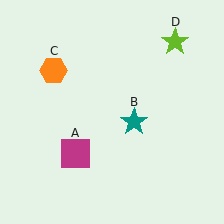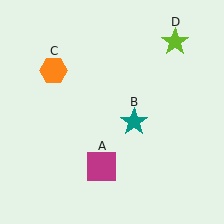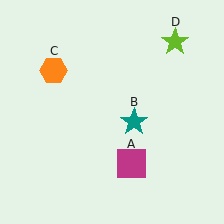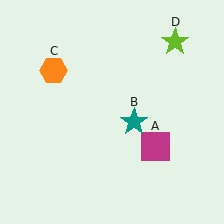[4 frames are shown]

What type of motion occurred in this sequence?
The magenta square (object A) rotated counterclockwise around the center of the scene.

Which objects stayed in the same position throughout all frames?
Teal star (object B) and orange hexagon (object C) and lime star (object D) remained stationary.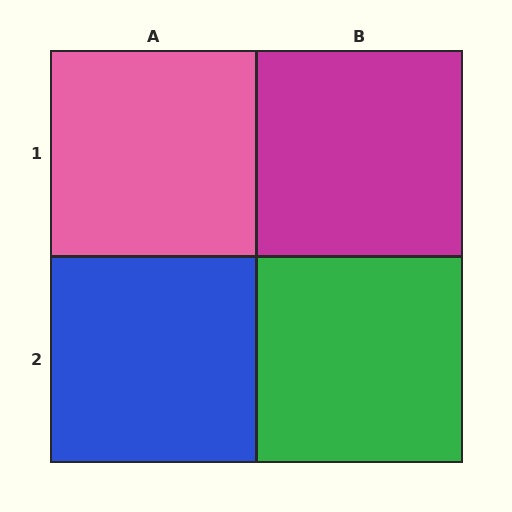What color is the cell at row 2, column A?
Blue.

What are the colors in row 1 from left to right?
Pink, magenta.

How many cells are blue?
1 cell is blue.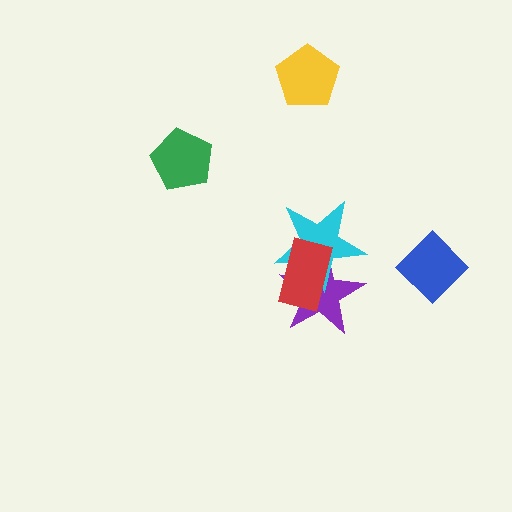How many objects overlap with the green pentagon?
0 objects overlap with the green pentagon.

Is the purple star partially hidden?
Yes, it is partially covered by another shape.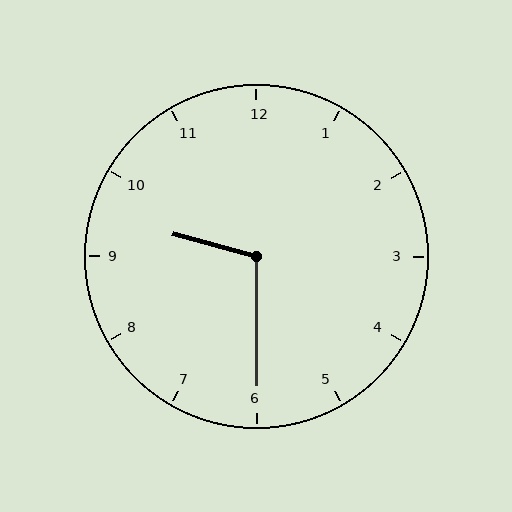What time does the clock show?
9:30.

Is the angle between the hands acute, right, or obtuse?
It is obtuse.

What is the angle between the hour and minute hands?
Approximately 105 degrees.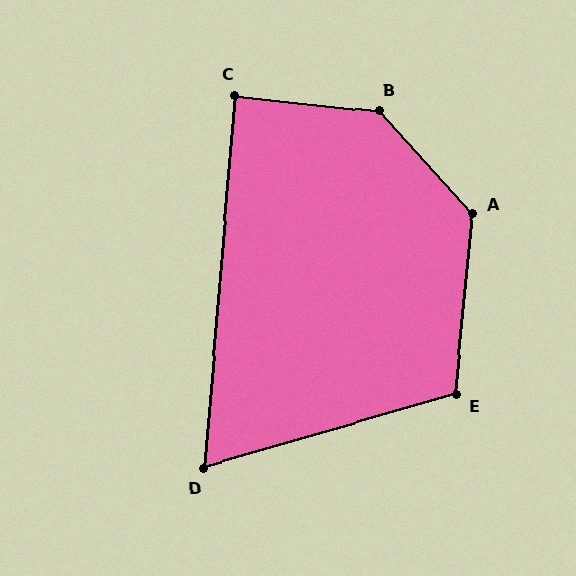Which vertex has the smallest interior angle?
D, at approximately 69 degrees.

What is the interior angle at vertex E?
Approximately 111 degrees (obtuse).